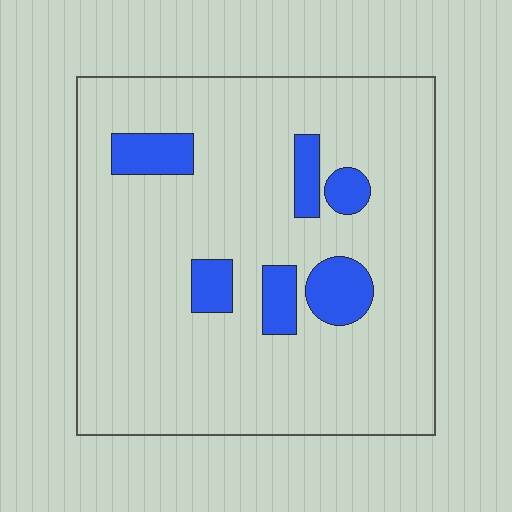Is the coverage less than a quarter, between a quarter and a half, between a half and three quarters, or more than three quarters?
Less than a quarter.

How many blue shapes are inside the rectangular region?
6.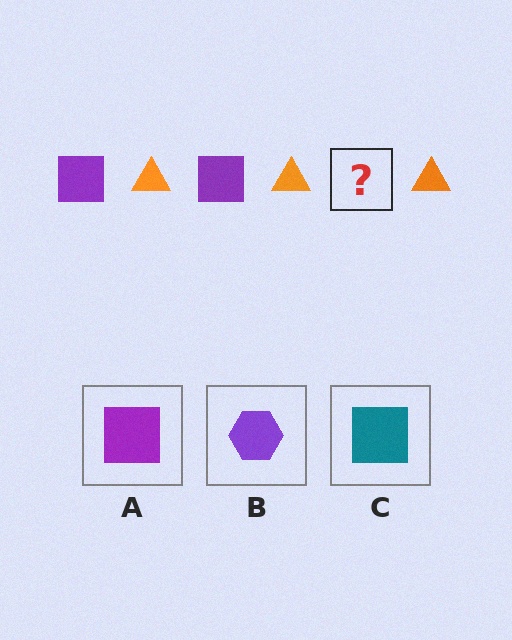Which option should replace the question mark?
Option A.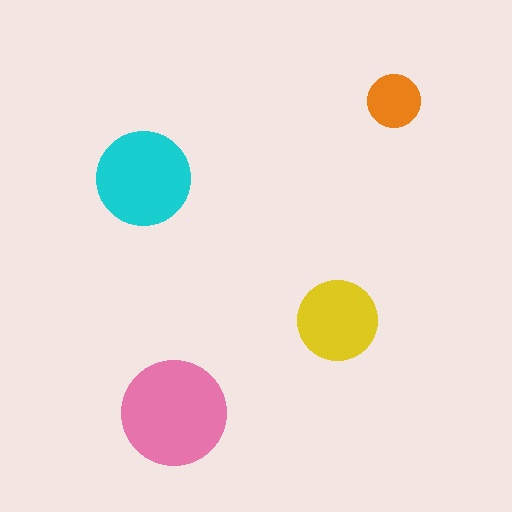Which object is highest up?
The orange circle is topmost.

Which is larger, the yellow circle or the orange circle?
The yellow one.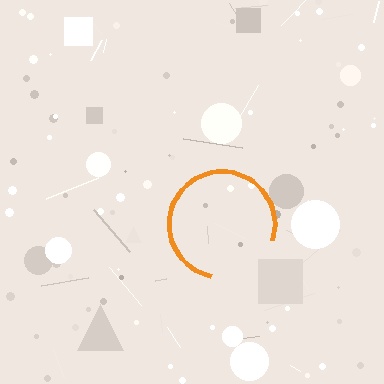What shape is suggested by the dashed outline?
The dashed outline suggests a circle.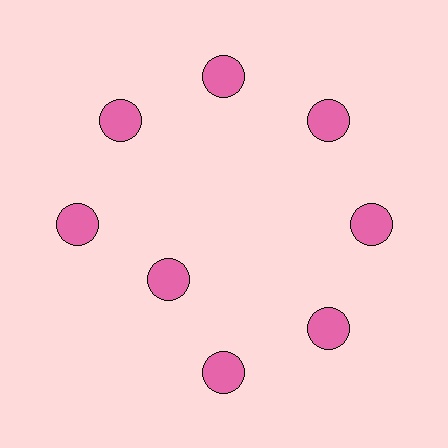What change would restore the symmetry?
The symmetry would be restored by moving it outward, back onto the ring so that all 8 circles sit at equal angles and equal distance from the center.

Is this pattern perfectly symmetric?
No. The 8 pink circles are arranged in a ring, but one element near the 8 o'clock position is pulled inward toward the center, breaking the 8-fold rotational symmetry.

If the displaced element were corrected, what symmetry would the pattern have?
It would have 8-fold rotational symmetry — the pattern would map onto itself every 45 degrees.